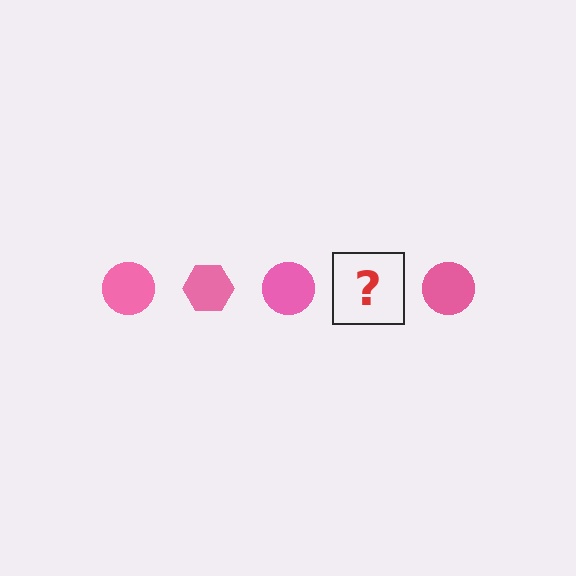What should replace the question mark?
The question mark should be replaced with a pink hexagon.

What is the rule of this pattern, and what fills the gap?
The rule is that the pattern cycles through circle, hexagon shapes in pink. The gap should be filled with a pink hexagon.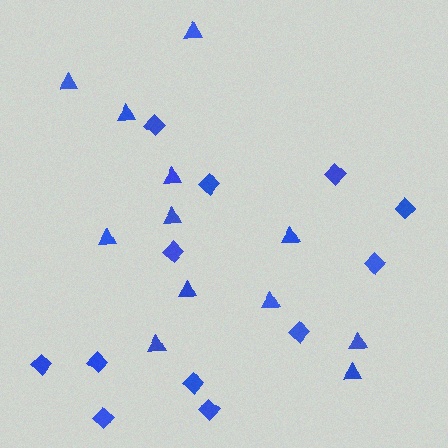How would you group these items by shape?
There are 2 groups: one group of diamonds (12) and one group of triangles (12).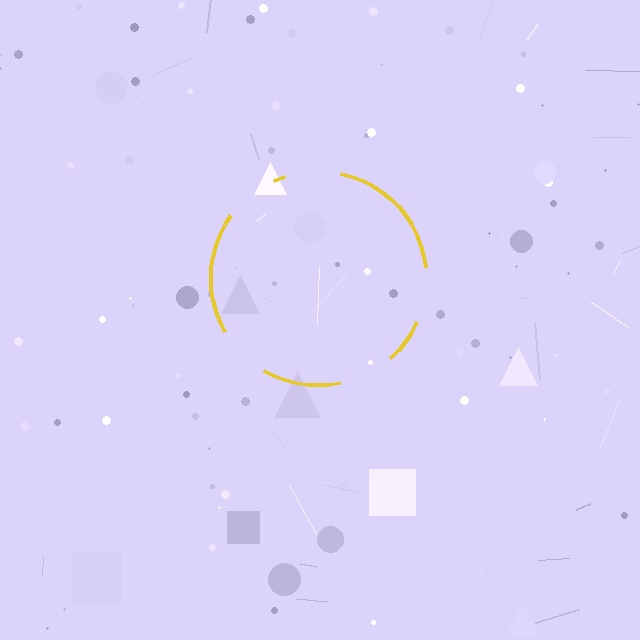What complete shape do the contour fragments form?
The contour fragments form a circle.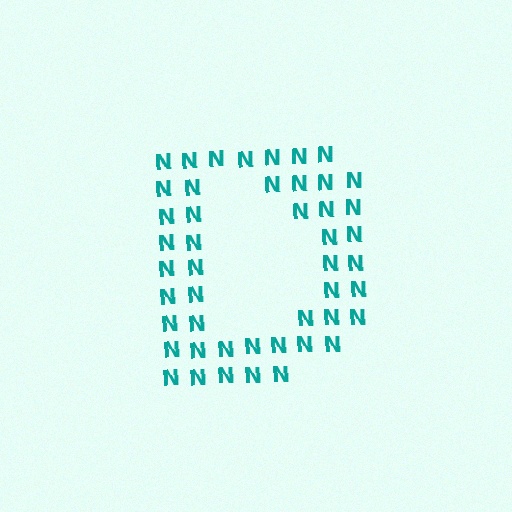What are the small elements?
The small elements are letter N's.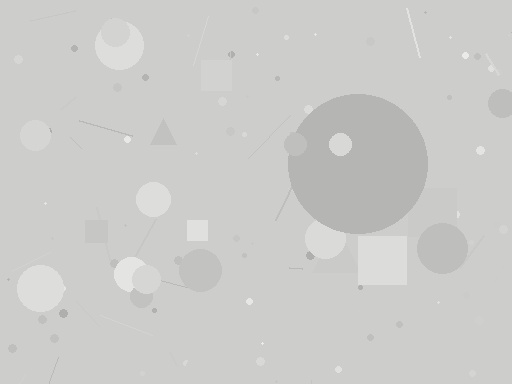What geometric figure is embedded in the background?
A circle is embedded in the background.